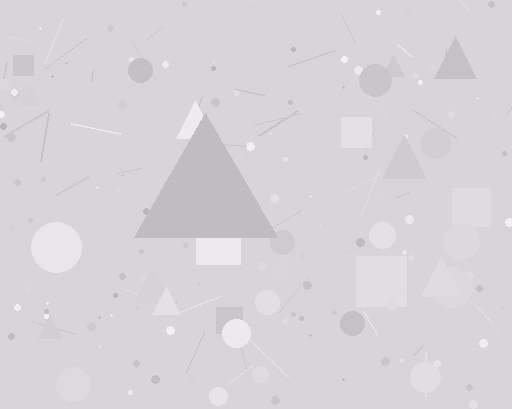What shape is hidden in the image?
A triangle is hidden in the image.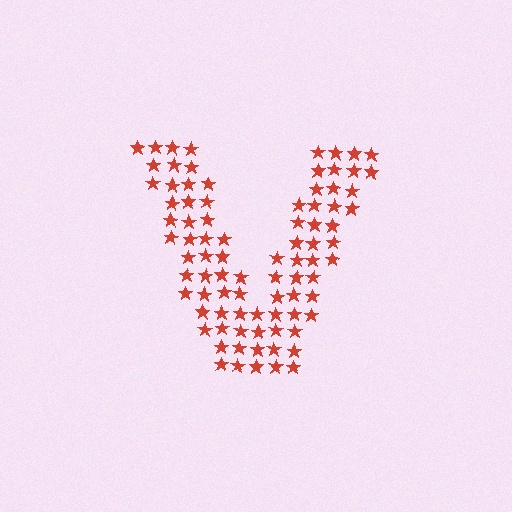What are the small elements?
The small elements are stars.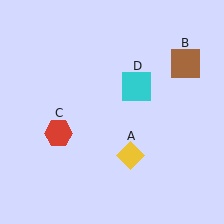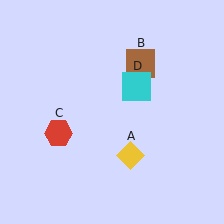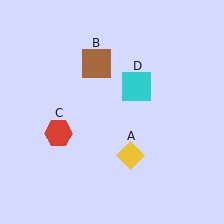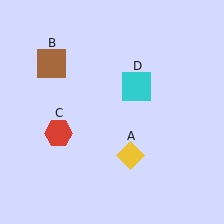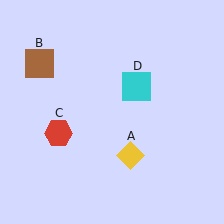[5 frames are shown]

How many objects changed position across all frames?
1 object changed position: brown square (object B).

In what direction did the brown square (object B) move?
The brown square (object B) moved left.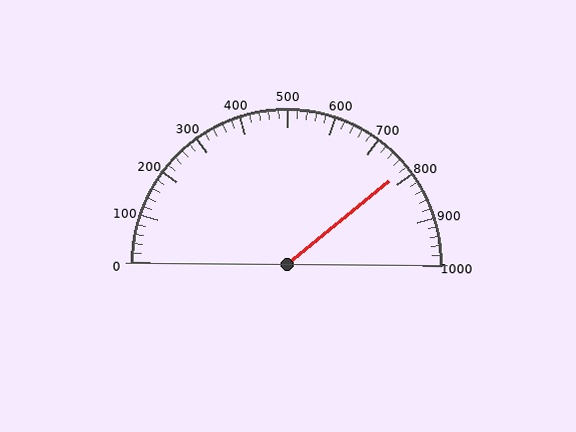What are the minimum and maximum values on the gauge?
The gauge ranges from 0 to 1000.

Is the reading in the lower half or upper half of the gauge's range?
The reading is in the upper half of the range (0 to 1000).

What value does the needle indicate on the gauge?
The needle indicates approximately 780.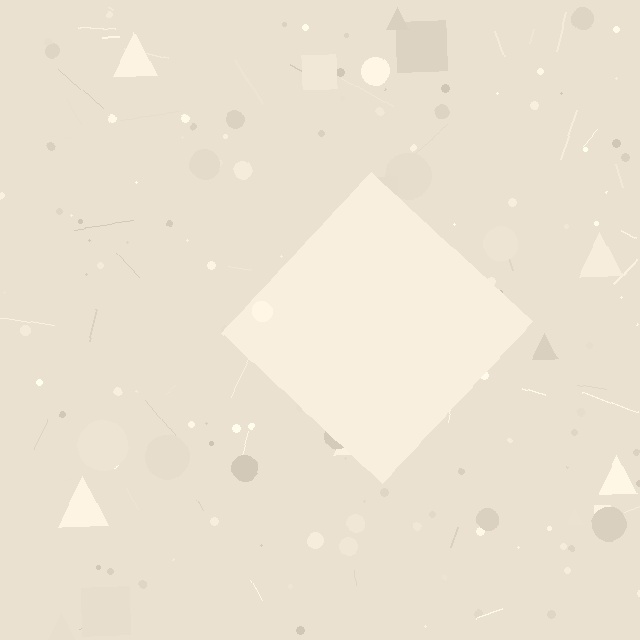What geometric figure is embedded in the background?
A diamond is embedded in the background.